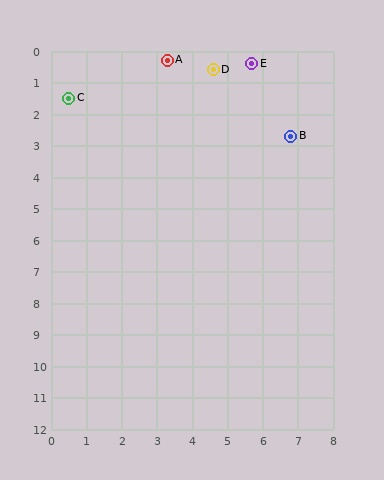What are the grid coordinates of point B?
Point B is at approximately (6.8, 2.7).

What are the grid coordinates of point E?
Point E is at approximately (5.7, 0.4).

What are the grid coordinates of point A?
Point A is at approximately (3.3, 0.3).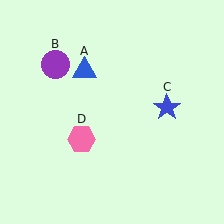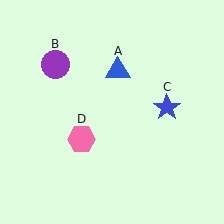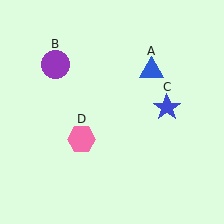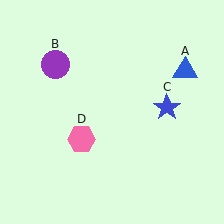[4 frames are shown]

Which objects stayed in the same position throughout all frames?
Purple circle (object B) and blue star (object C) and pink hexagon (object D) remained stationary.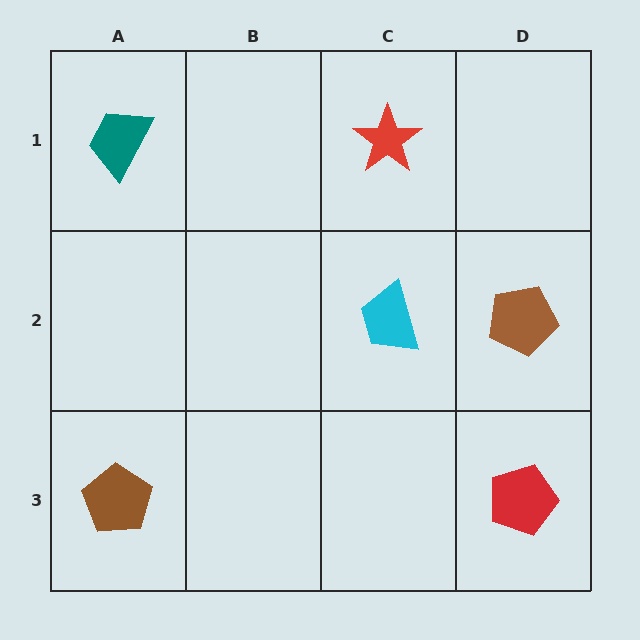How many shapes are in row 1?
2 shapes.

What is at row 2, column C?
A cyan trapezoid.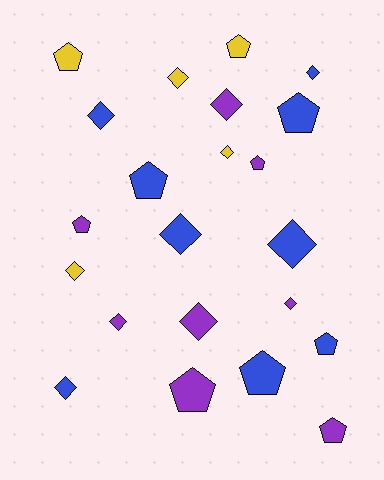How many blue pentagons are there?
There are 4 blue pentagons.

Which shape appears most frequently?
Diamond, with 12 objects.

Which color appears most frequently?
Blue, with 9 objects.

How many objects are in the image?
There are 22 objects.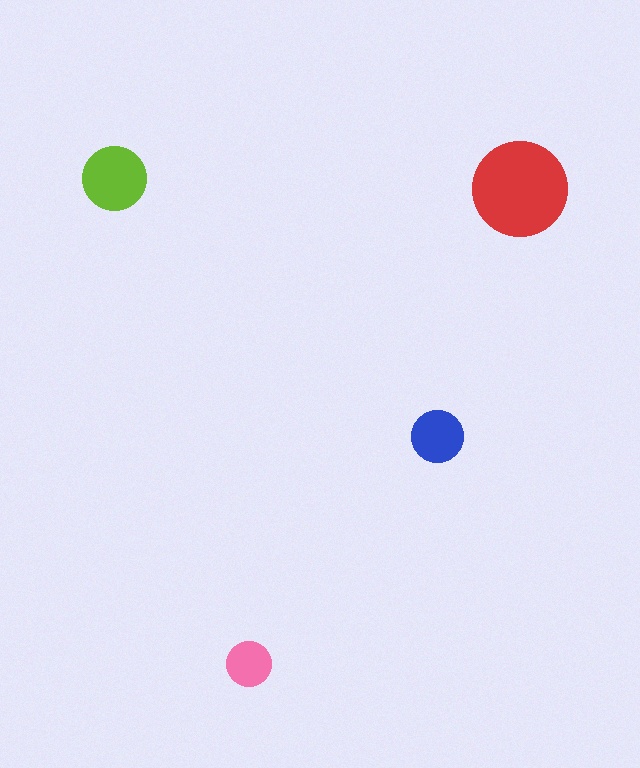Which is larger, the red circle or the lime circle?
The red one.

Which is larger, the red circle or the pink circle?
The red one.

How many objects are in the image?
There are 4 objects in the image.